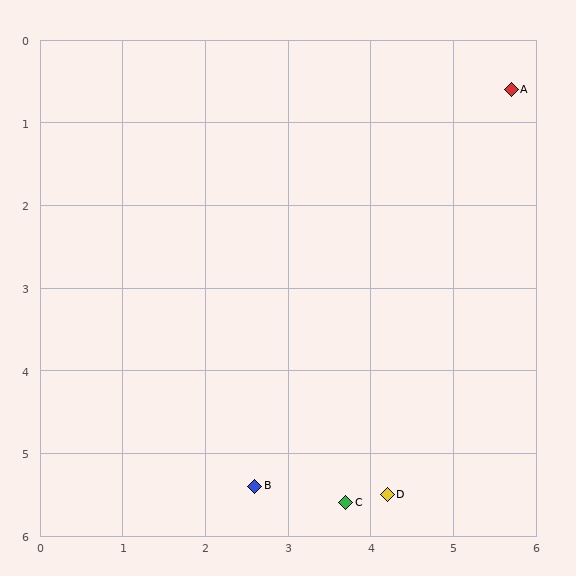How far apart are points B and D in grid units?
Points B and D are about 1.6 grid units apart.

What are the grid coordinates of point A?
Point A is at approximately (5.7, 0.6).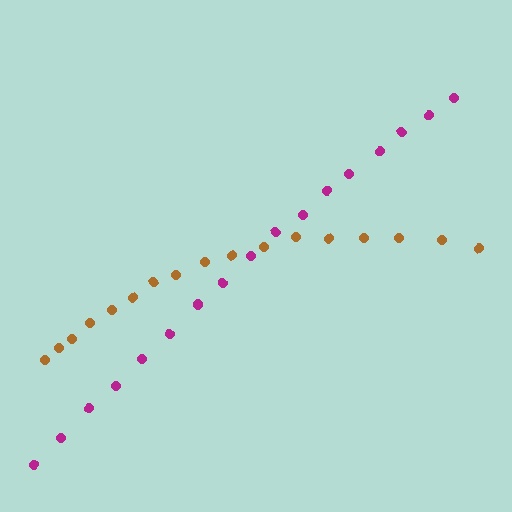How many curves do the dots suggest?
There are 2 distinct paths.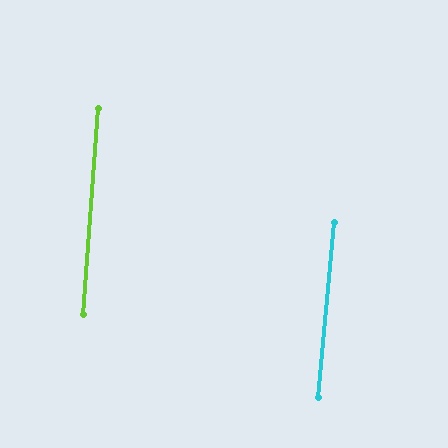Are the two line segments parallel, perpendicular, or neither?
Parallel — their directions differ by only 1.2°.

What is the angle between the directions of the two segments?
Approximately 1 degree.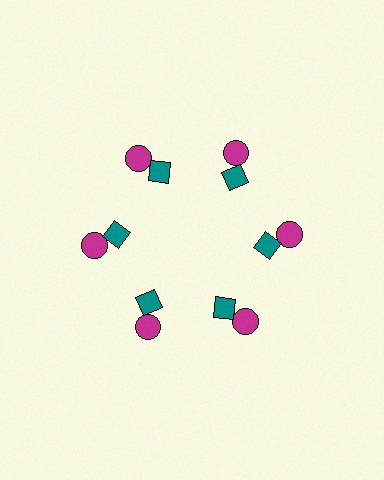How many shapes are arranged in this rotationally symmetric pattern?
There are 12 shapes, arranged in 6 groups of 2.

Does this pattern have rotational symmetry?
Yes, this pattern has 6-fold rotational symmetry. It looks the same after rotating 60 degrees around the center.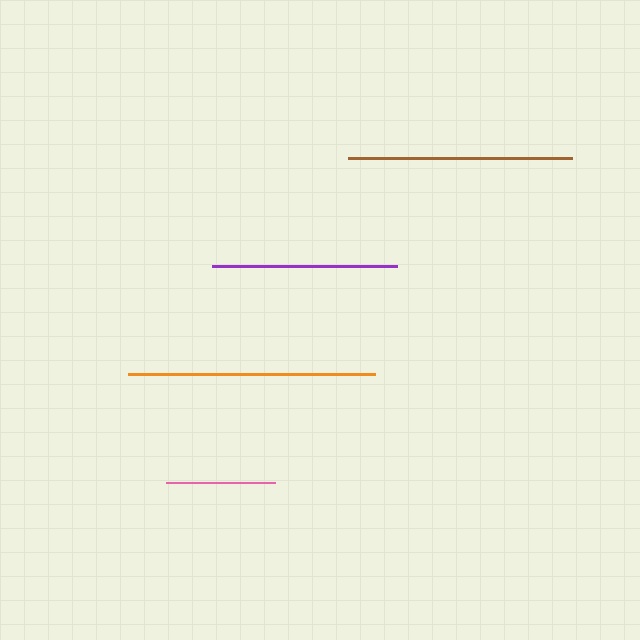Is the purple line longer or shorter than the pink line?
The purple line is longer than the pink line.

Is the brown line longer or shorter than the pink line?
The brown line is longer than the pink line.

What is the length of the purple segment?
The purple segment is approximately 186 pixels long.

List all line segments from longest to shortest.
From longest to shortest: orange, brown, purple, pink.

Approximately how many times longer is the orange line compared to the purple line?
The orange line is approximately 1.3 times the length of the purple line.